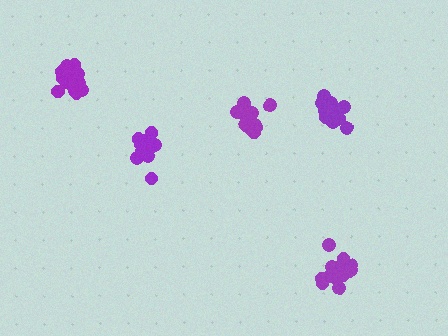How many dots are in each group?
Group 1: 15 dots, Group 2: 17 dots, Group 3: 18 dots, Group 4: 14 dots, Group 5: 16 dots (80 total).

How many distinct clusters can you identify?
There are 5 distinct clusters.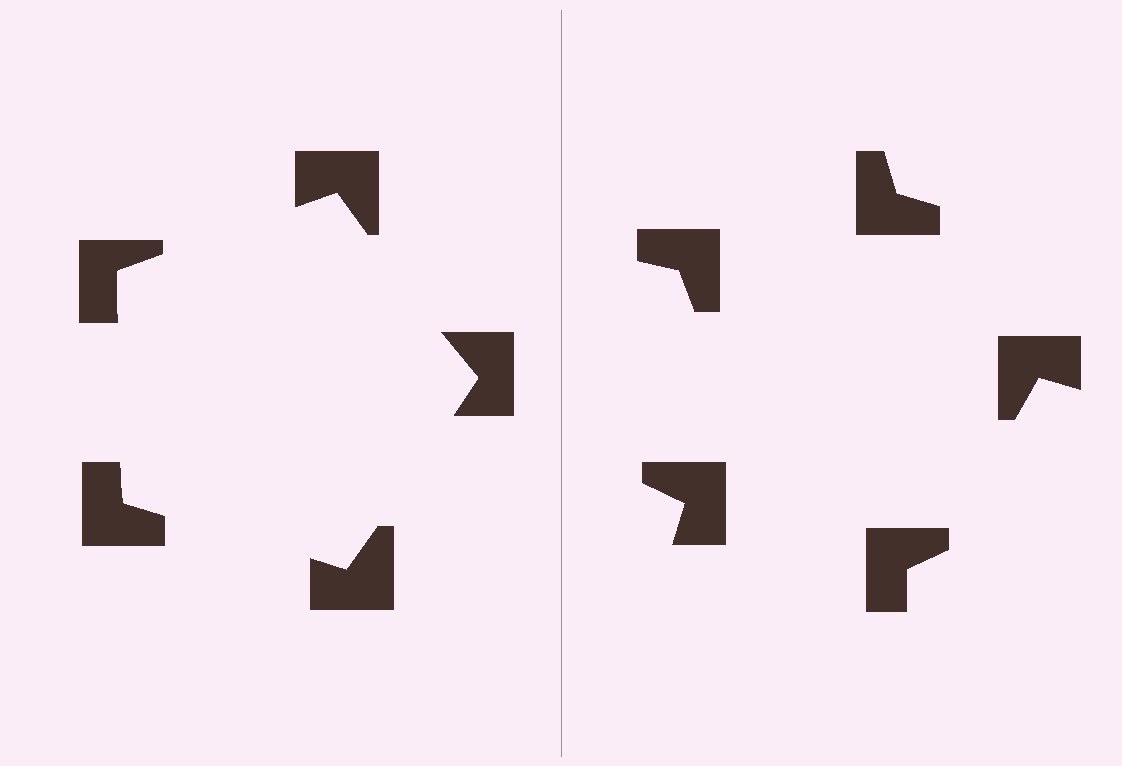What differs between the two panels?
The notched squares are positioned identically on both sides; only the wedge orientations differ. On the left they align to a pentagon; on the right they are misaligned.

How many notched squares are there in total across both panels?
10 — 5 on each side.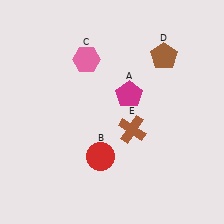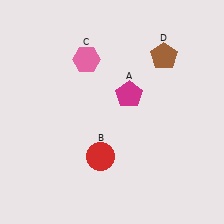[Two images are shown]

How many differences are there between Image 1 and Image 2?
There is 1 difference between the two images.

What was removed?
The brown cross (E) was removed in Image 2.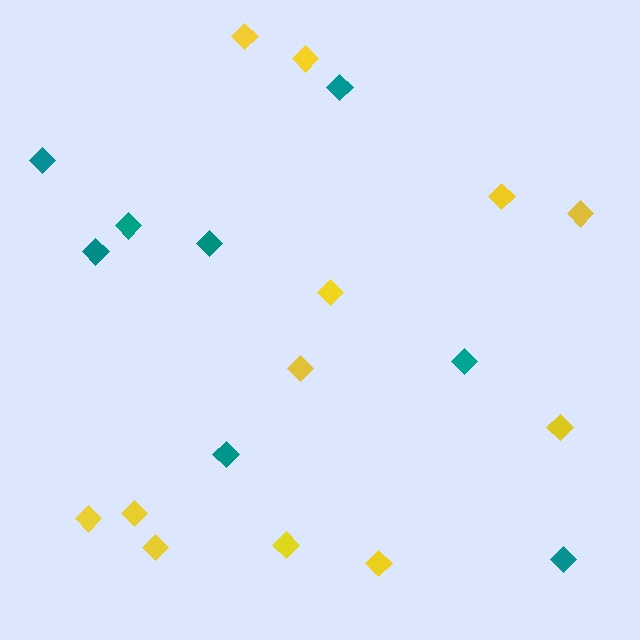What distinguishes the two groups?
There are 2 groups: one group of yellow diamonds (12) and one group of teal diamonds (8).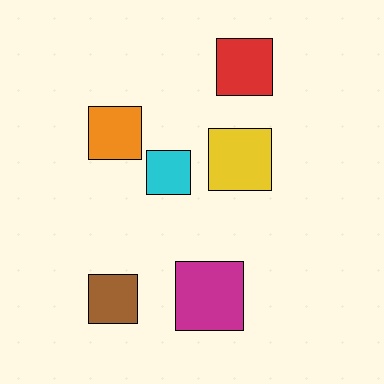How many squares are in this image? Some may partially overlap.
There are 6 squares.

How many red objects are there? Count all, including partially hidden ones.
There is 1 red object.